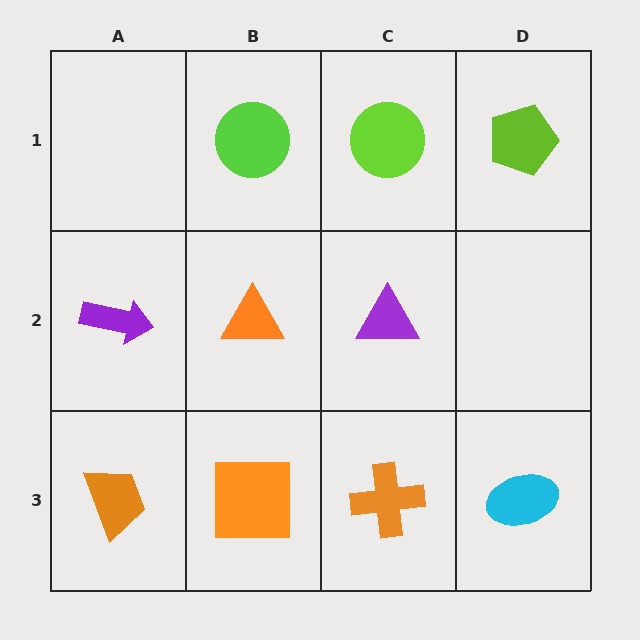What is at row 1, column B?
A lime circle.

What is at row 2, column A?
A purple arrow.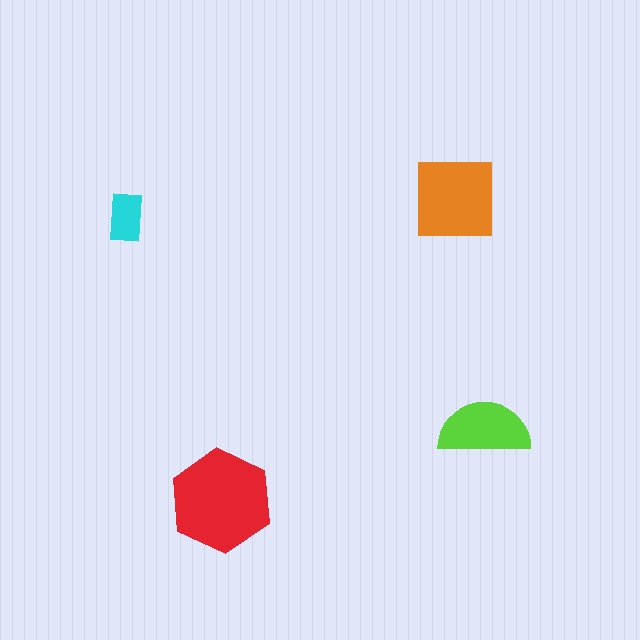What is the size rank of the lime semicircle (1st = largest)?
3rd.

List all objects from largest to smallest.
The red hexagon, the orange square, the lime semicircle, the cyan rectangle.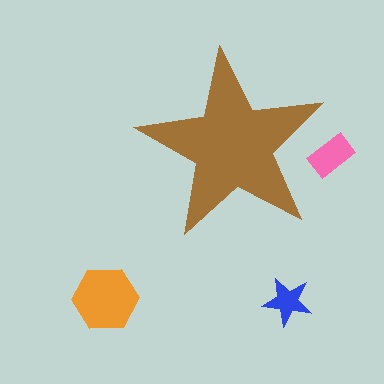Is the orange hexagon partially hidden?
No, the orange hexagon is fully visible.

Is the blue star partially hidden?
No, the blue star is fully visible.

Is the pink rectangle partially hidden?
Yes, the pink rectangle is partially hidden behind the brown star.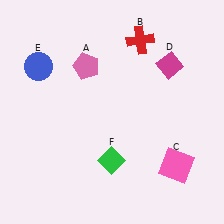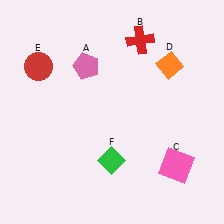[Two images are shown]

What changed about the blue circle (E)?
In Image 1, E is blue. In Image 2, it changed to red.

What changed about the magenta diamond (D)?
In Image 1, D is magenta. In Image 2, it changed to orange.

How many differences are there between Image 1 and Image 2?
There are 2 differences between the two images.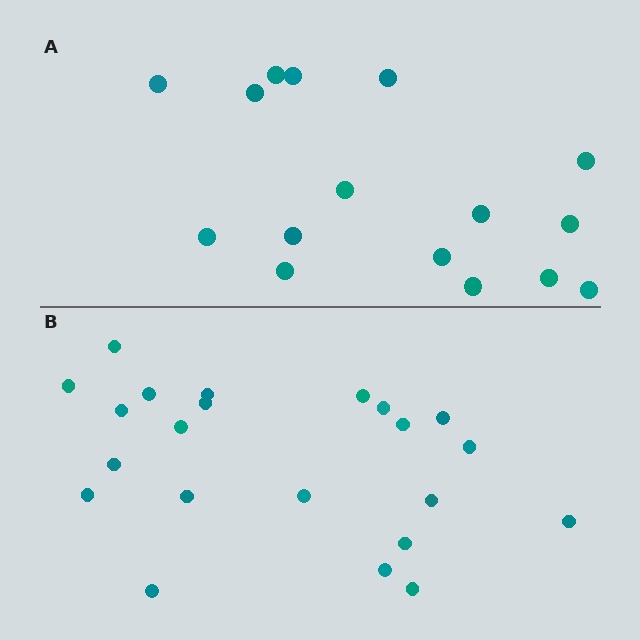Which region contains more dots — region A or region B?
Region B (the bottom region) has more dots.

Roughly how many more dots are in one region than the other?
Region B has about 6 more dots than region A.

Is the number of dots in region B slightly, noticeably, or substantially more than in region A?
Region B has noticeably more, but not dramatically so. The ratio is roughly 1.4 to 1.